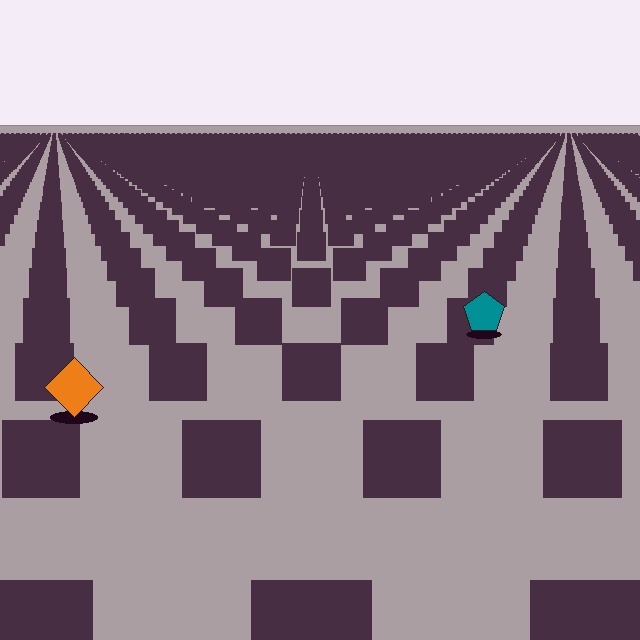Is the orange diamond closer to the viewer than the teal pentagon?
Yes. The orange diamond is closer — you can tell from the texture gradient: the ground texture is coarser near it.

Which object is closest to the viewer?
The orange diamond is closest. The texture marks near it are larger and more spread out.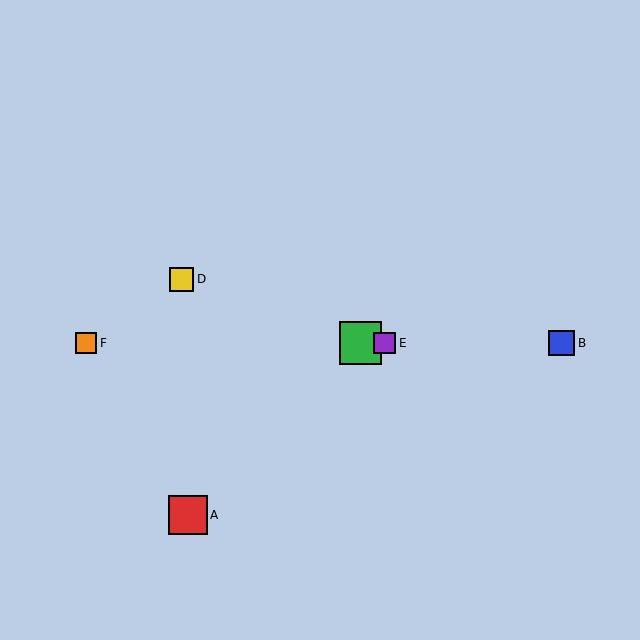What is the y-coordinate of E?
Object E is at y≈343.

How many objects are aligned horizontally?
4 objects (B, C, E, F) are aligned horizontally.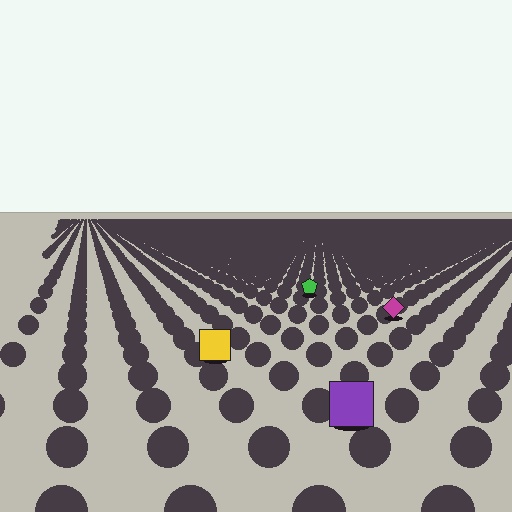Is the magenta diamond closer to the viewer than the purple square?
No. The purple square is closer — you can tell from the texture gradient: the ground texture is coarser near it.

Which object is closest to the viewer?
The purple square is closest. The texture marks near it are larger and more spread out.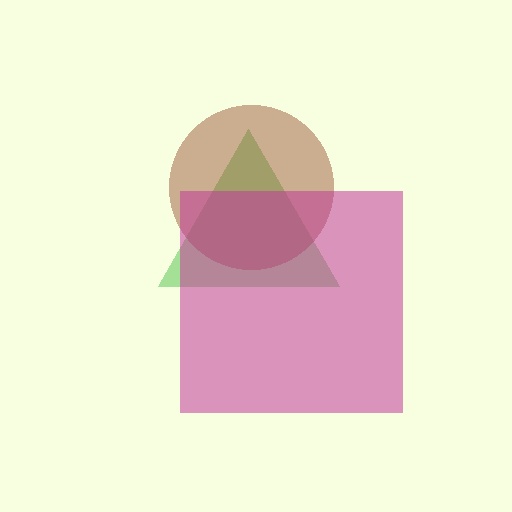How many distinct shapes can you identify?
There are 3 distinct shapes: a green triangle, a brown circle, a magenta square.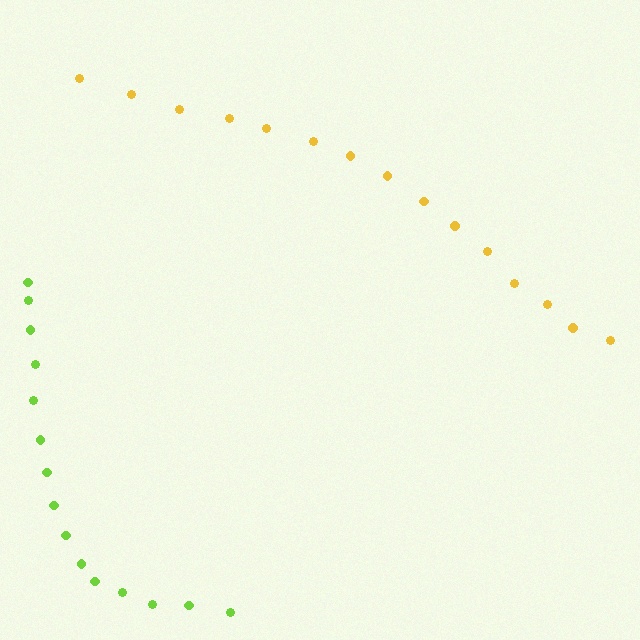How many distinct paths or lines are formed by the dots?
There are 2 distinct paths.